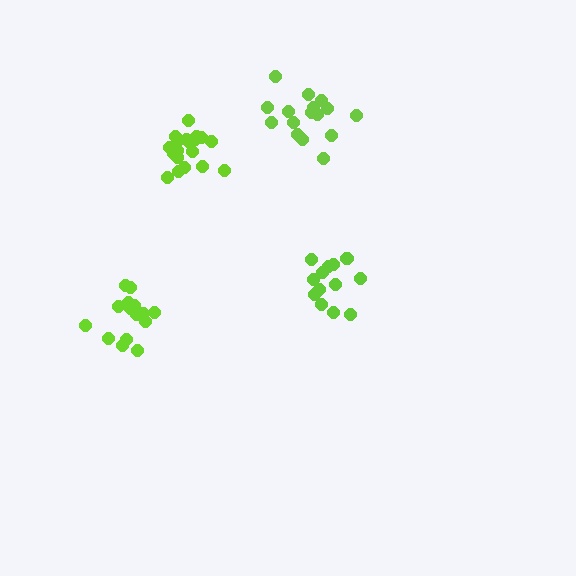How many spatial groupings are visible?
There are 4 spatial groupings.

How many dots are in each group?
Group 1: 16 dots, Group 2: 16 dots, Group 3: 14 dots, Group 4: 20 dots (66 total).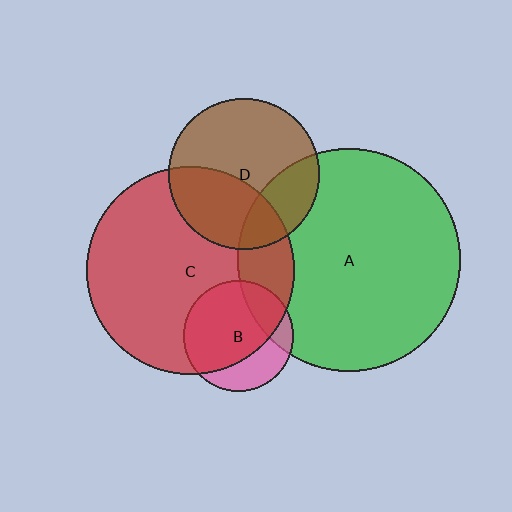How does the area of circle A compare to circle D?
Approximately 2.2 times.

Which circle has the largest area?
Circle A (green).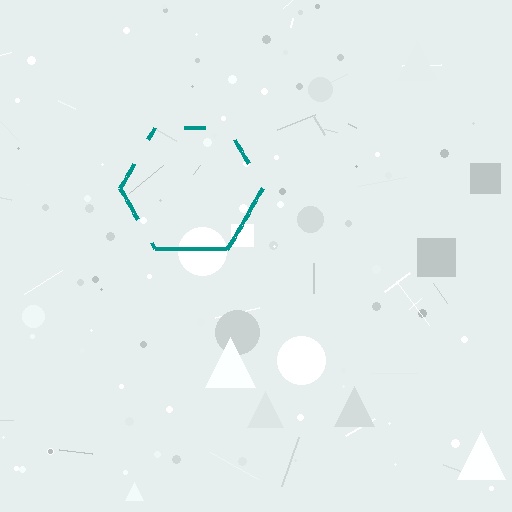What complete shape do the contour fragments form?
The contour fragments form a hexagon.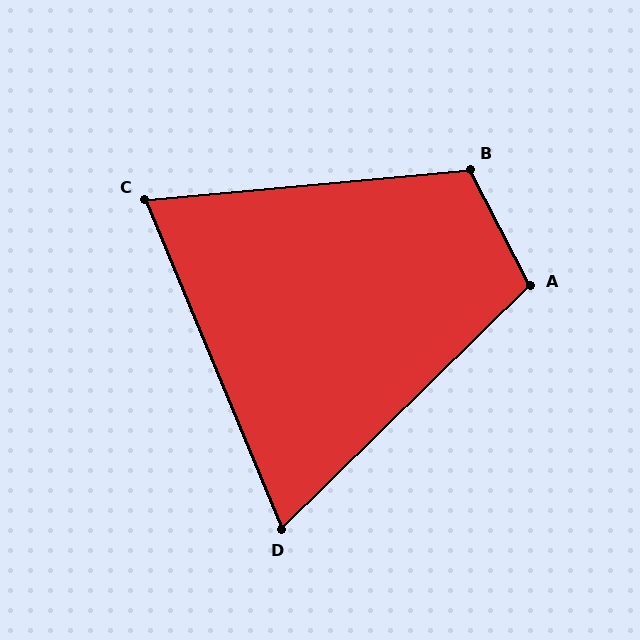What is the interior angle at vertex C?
Approximately 73 degrees (acute).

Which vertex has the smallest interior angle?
D, at approximately 68 degrees.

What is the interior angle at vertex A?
Approximately 107 degrees (obtuse).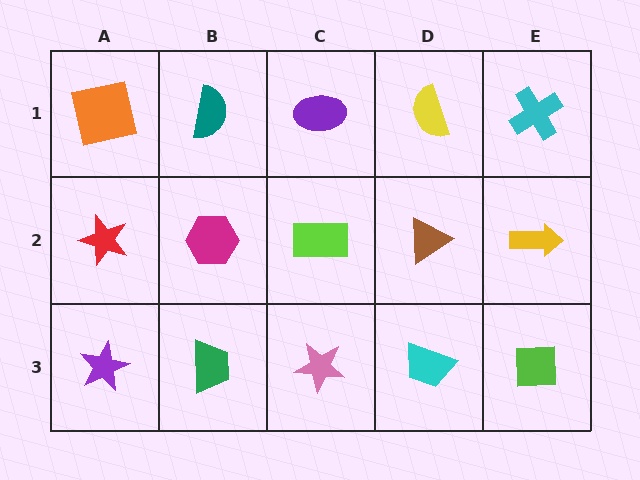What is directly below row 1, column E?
A yellow arrow.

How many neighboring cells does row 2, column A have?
3.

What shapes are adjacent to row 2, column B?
A teal semicircle (row 1, column B), a green trapezoid (row 3, column B), a red star (row 2, column A), a lime rectangle (row 2, column C).